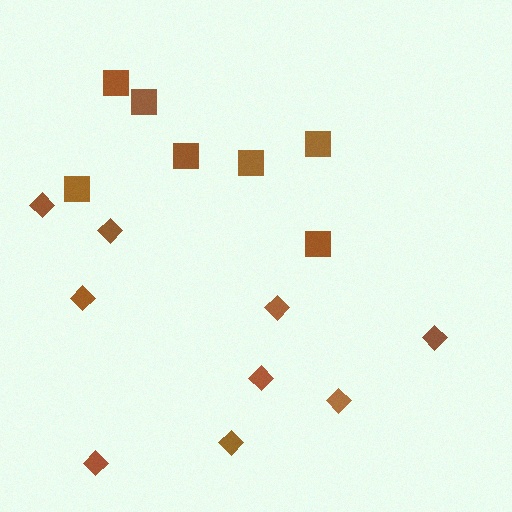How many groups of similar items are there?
There are 2 groups: one group of diamonds (9) and one group of squares (7).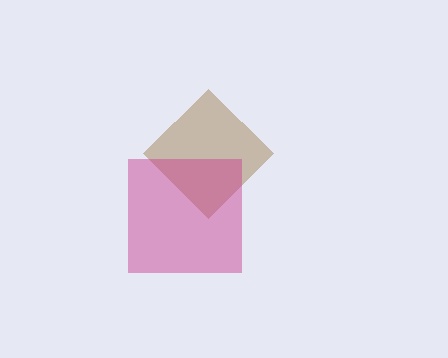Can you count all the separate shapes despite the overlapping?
Yes, there are 2 separate shapes.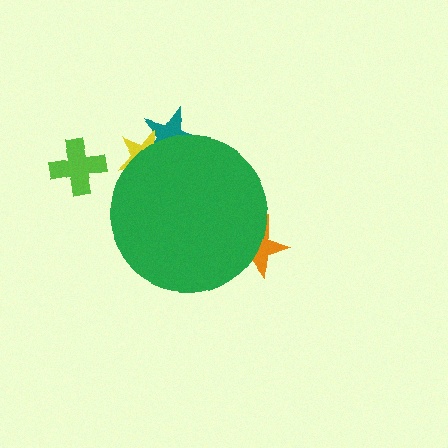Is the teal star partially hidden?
Yes, the teal star is partially hidden behind the green circle.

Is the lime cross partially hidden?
No, the lime cross is fully visible.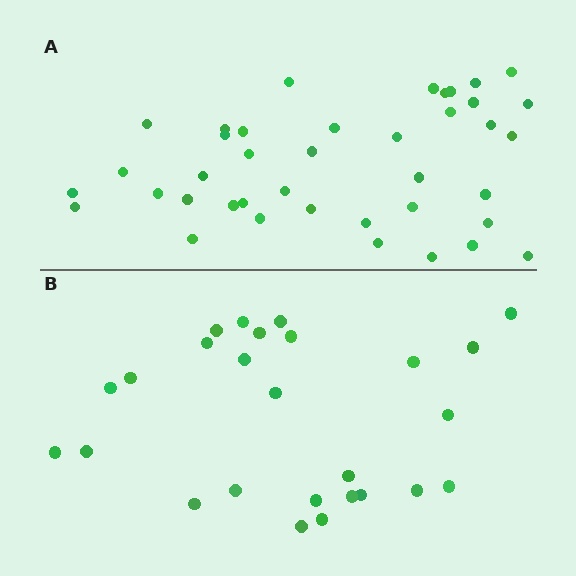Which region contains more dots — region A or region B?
Region A (the top region) has more dots.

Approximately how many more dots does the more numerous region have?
Region A has approximately 15 more dots than region B.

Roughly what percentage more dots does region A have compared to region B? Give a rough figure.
About 55% more.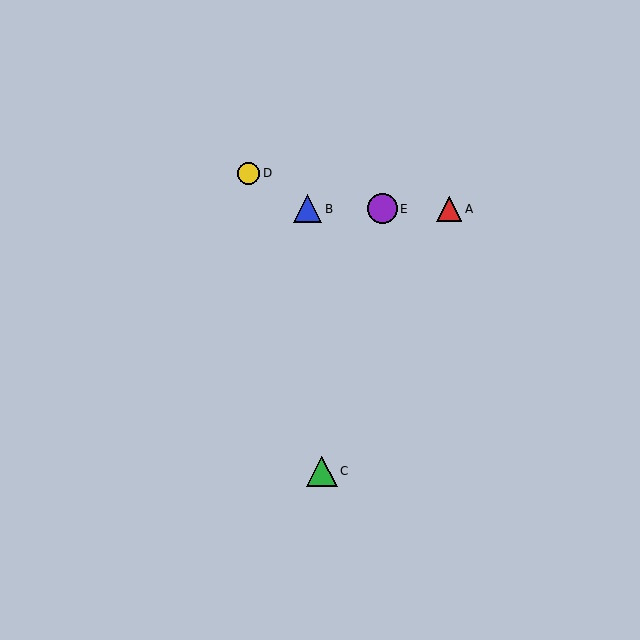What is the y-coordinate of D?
Object D is at y≈173.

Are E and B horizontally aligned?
Yes, both are at y≈209.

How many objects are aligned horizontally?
3 objects (A, B, E) are aligned horizontally.